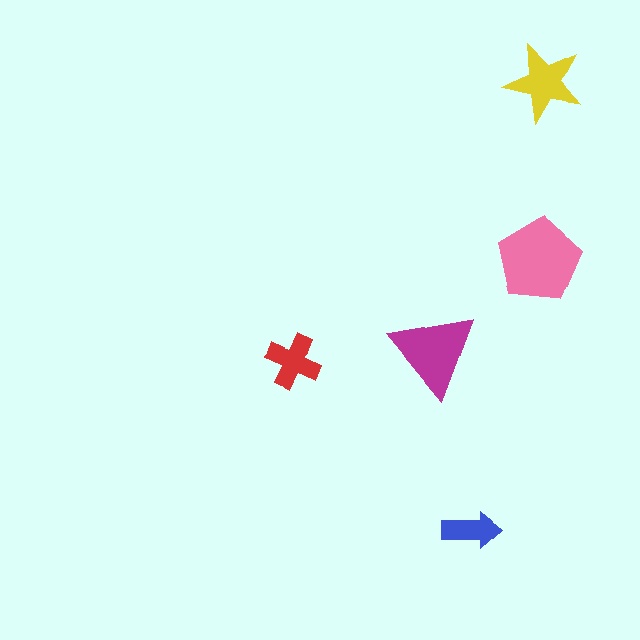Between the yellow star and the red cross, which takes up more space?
The yellow star.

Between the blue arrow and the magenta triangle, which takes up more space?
The magenta triangle.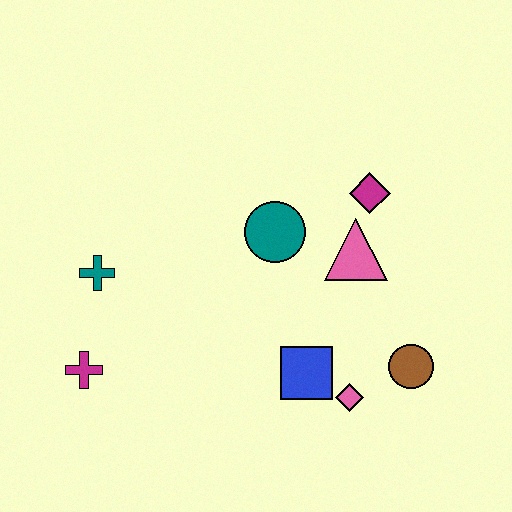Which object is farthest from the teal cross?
The brown circle is farthest from the teal cross.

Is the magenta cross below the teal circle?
Yes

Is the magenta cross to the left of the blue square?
Yes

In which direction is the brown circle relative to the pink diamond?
The brown circle is to the right of the pink diamond.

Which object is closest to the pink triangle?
The magenta diamond is closest to the pink triangle.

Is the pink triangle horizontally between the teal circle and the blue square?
No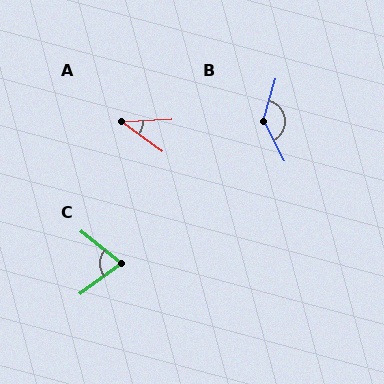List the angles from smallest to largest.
A (39°), C (76°), B (137°).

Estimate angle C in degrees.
Approximately 76 degrees.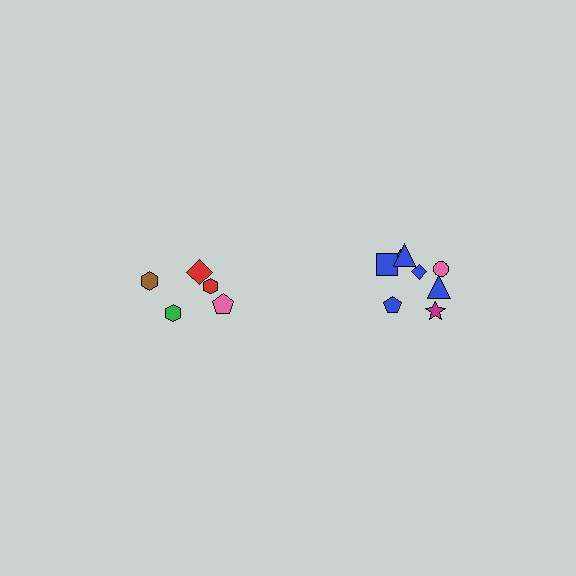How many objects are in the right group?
There are 8 objects.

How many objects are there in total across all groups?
There are 13 objects.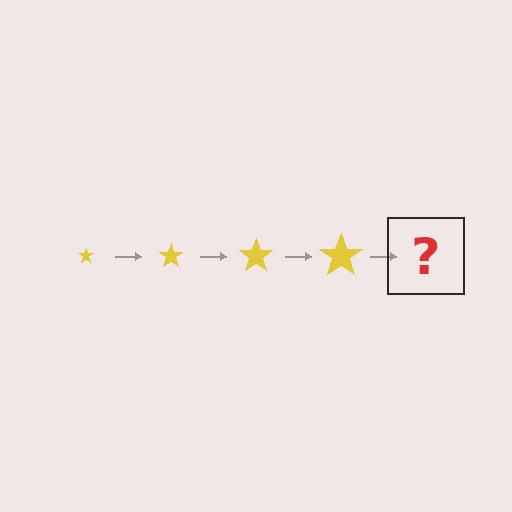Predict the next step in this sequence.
The next step is a yellow star, larger than the previous one.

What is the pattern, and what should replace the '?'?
The pattern is that the star gets progressively larger each step. The '?' should be a yellow star, larger than the previous one.